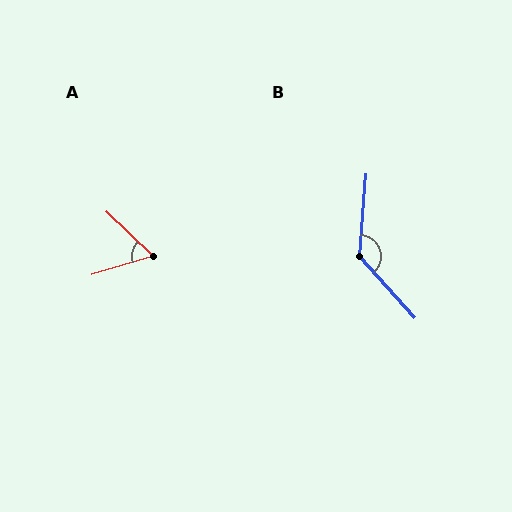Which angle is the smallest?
A, at approximately 61 degrees.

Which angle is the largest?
B, at approximately 134 degrees.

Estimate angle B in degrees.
Approximately 134 degrees.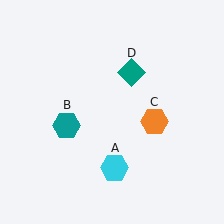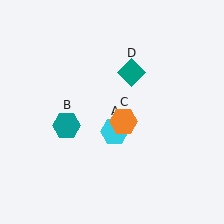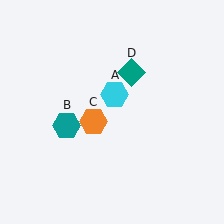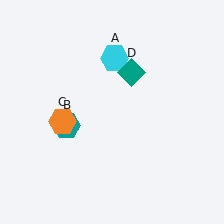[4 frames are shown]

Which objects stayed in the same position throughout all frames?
Teal hexagon (object B) and teal diamond (object D) remained stationary.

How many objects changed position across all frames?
2 objects changed position: cyan hexagon (object A), orange hexagon (object C).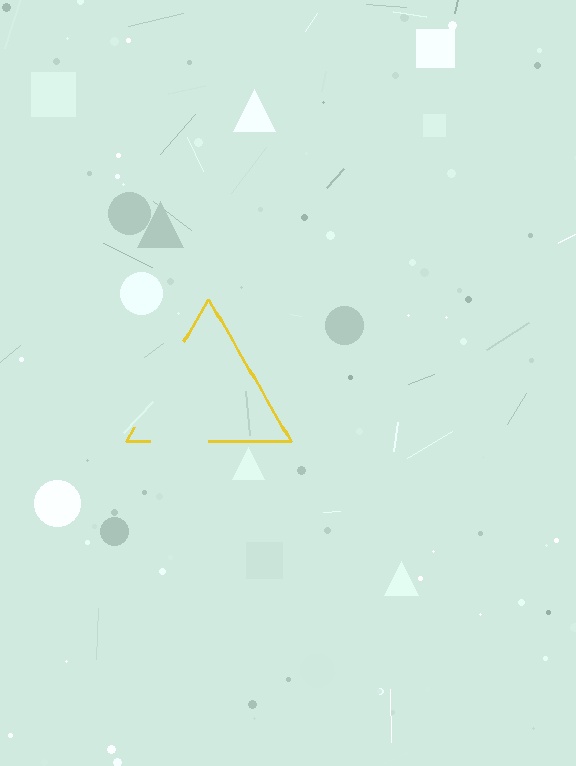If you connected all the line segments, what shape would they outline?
They would outline a triangle.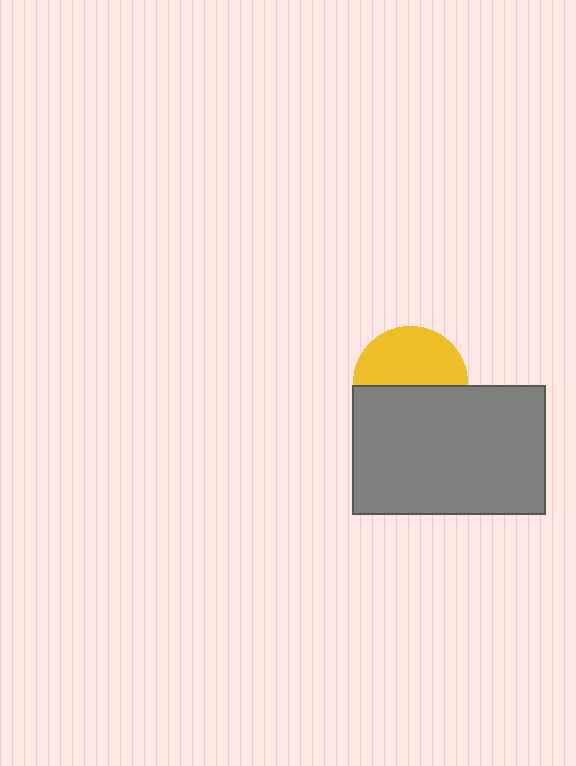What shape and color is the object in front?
The object in front is a gray rectangle.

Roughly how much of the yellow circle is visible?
About half of it is visible (roughly 53%).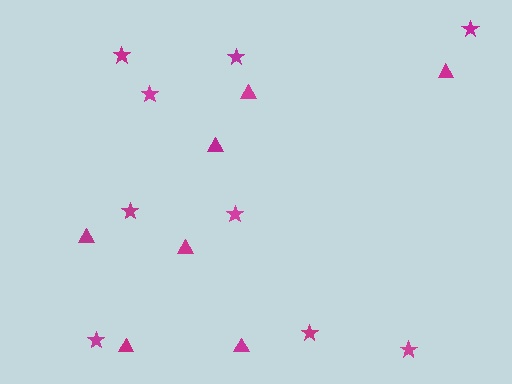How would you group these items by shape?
There are 2 groups: one group of triangles (7) and one group of stars (9).